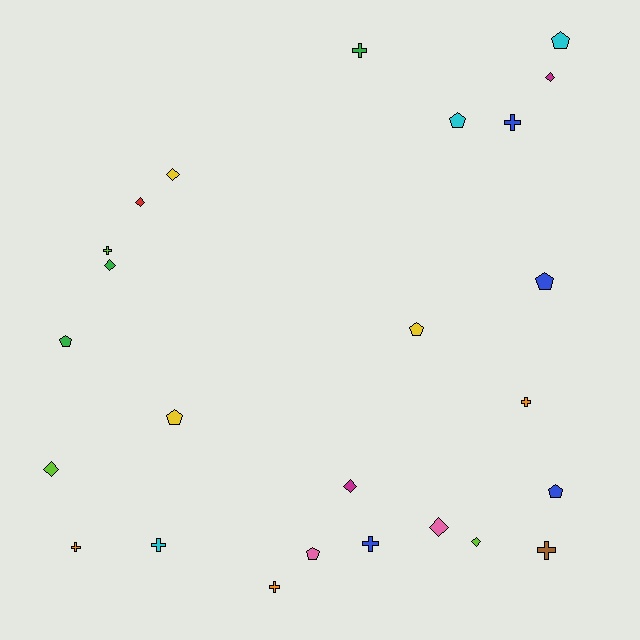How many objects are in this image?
There are 25 objects.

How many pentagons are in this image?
There are 8 pentagons.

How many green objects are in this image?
There are 3 green objects.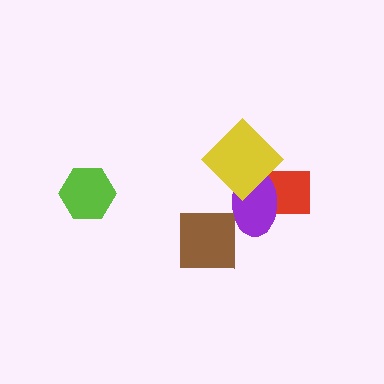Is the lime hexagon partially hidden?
No, no other shape covers it.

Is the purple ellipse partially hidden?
Yes, it is partially covered by another shape.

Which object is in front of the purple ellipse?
The yellow diamond is in front of the purple ellipse.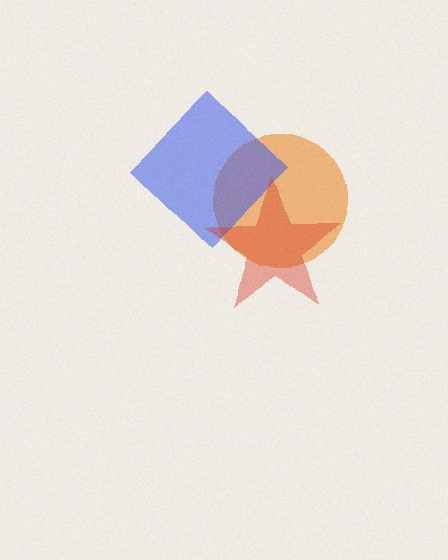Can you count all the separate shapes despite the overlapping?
Yes, there are 3 separate shapes.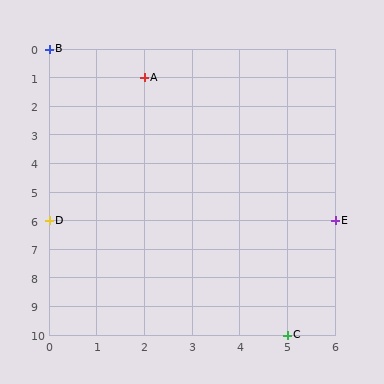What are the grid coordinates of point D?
Point D is at grid coordinates (0, 6).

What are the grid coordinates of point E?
Point E is at grid coordinates (6, 6).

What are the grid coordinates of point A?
Point A is at grid coordinates (2, 1).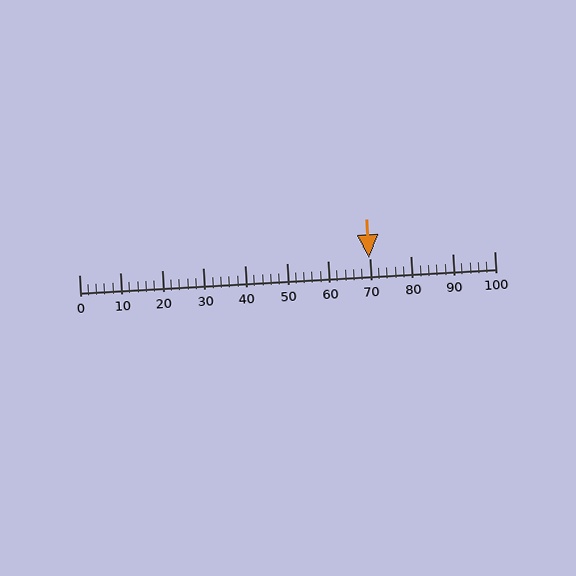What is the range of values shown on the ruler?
The ruler shows values from 0 to 100.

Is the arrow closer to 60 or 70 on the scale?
The arrow is closer to 70.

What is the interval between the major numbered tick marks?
The major tick marks are spaced 10 units apart.